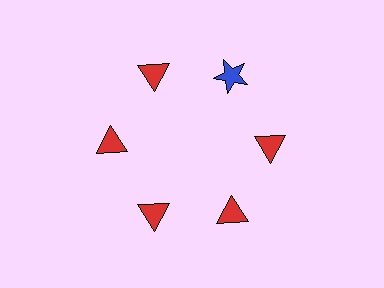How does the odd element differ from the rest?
It differs in both color (blue instead of red) and shape (star instead of triangle).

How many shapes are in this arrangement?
There are 6 shapes arranged in a ring pattern.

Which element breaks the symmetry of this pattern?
The blue star at roughly the 1 o'clock position breaks the symmetry. All other shapes are red triangles.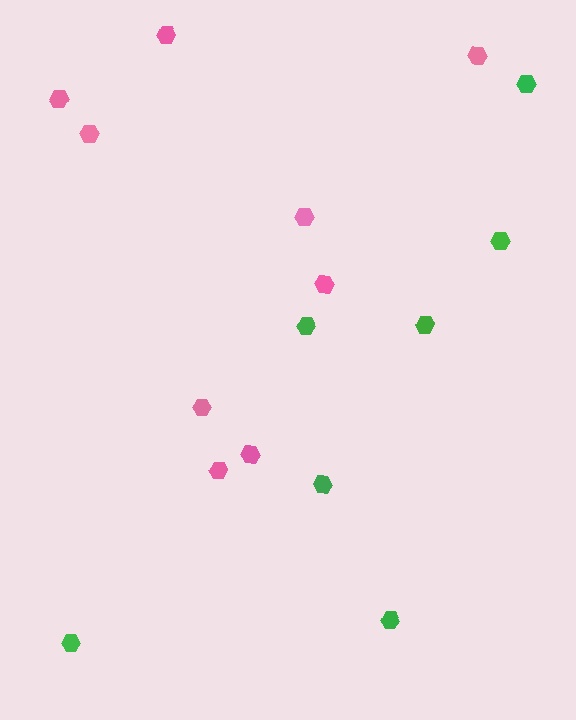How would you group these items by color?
There are 2 groups: one group of pink hexagons (9) and one group of green hexagons (7).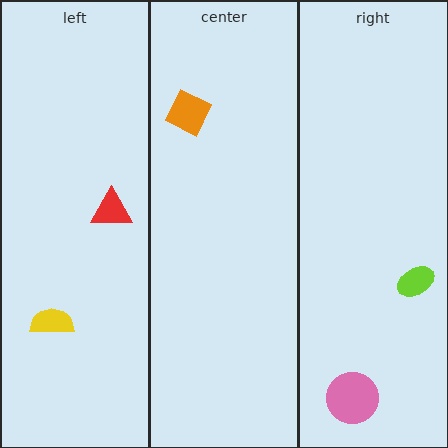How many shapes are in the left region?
2.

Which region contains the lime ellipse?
The right region.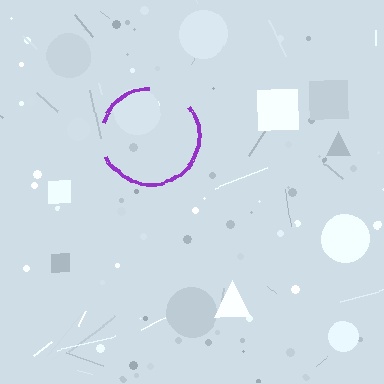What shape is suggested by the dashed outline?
The dashed outline suggests a circle.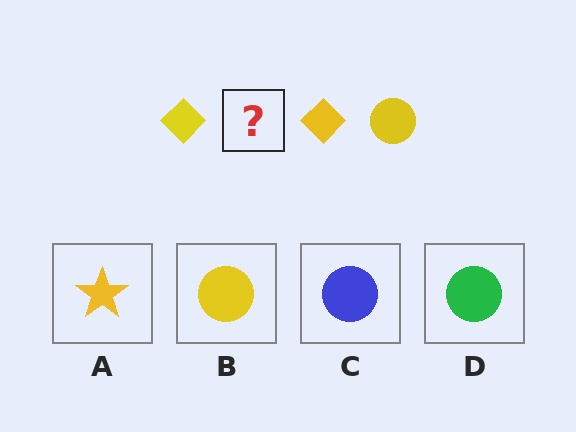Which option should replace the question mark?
Option B.